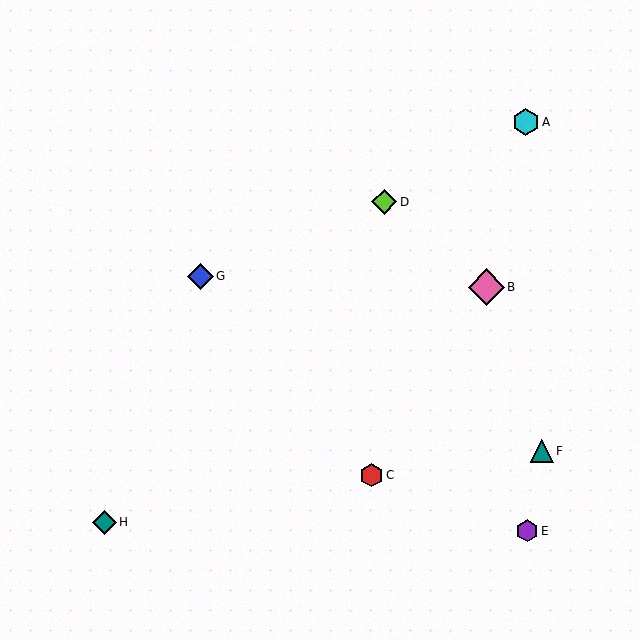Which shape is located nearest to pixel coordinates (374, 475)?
The red hexagon (labeled C) at (371, 475) is nearest to that location.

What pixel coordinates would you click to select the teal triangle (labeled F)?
Click at (542, 451) to select the teal triangle F.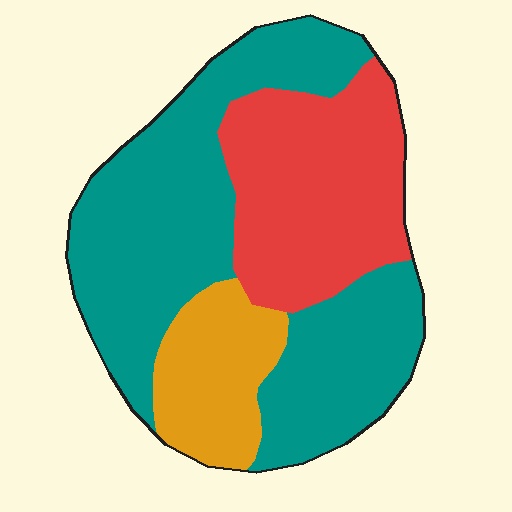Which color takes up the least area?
Orange, at roughly 15%.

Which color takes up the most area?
Teal, at roughly 55%.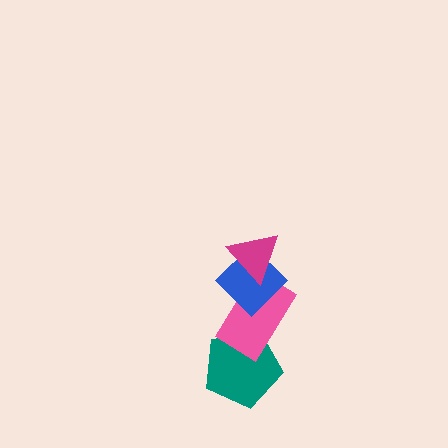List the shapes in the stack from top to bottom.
From top to bottom: the magenta triangle, the blue diamond, the pink rectangle, the teal pentagon.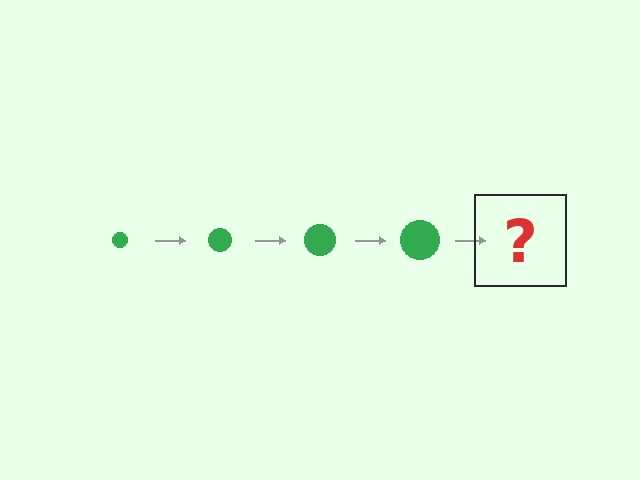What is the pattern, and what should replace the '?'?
The pattern is that the circle gets progressively larger each step. The '?' should be a green circle, larger than the previous one.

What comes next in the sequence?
The next element should be a green circle, larger than the previous one.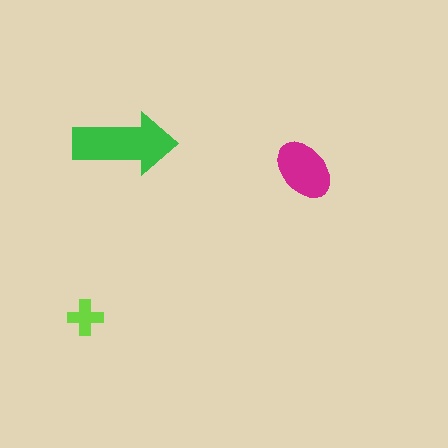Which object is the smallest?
The lime cross.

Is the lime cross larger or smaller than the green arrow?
Smaller.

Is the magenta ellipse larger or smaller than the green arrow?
Smaller.